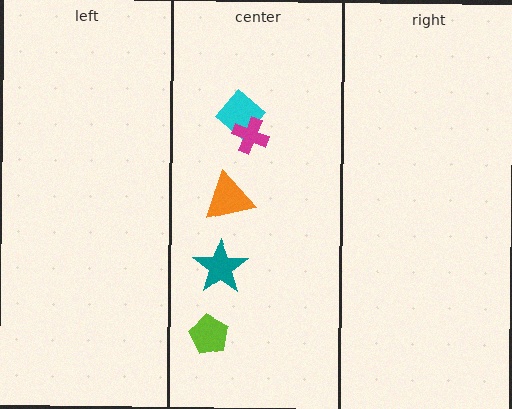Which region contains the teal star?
The center region.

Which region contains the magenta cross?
The center region.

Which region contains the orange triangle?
The center region.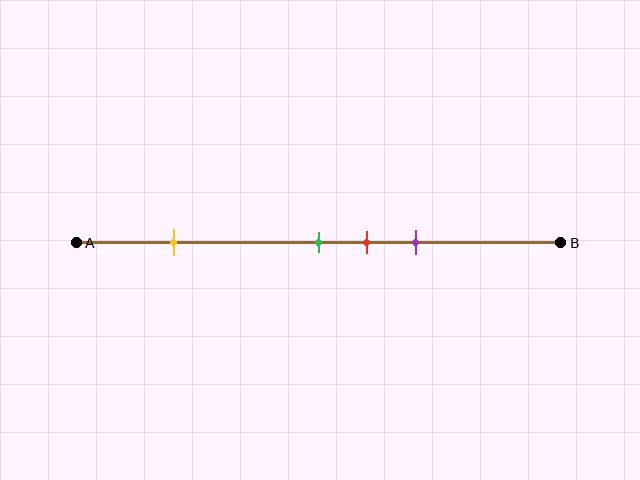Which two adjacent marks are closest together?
The green and red marks are the closest adjacent pair.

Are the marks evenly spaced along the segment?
No, the marks are not evenly spaced.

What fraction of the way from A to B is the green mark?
The green mark is approximately 50% (0.5) of the way from A to B.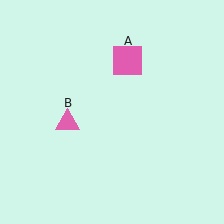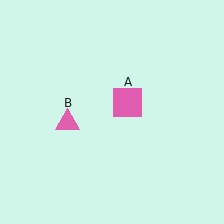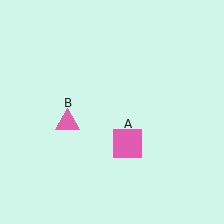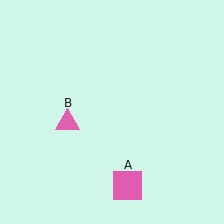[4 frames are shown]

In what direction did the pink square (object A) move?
The pink square (object A) moved down.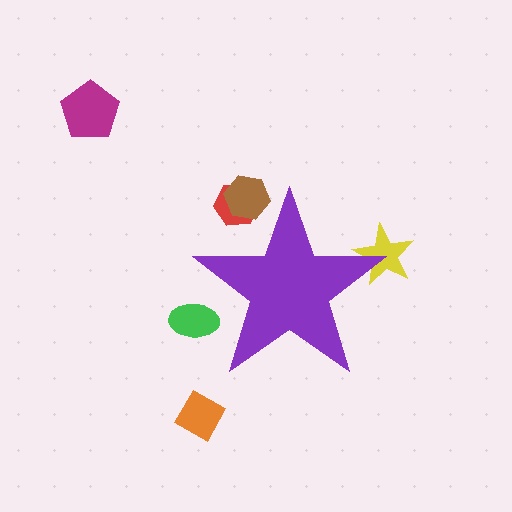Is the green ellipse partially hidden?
Yes, the green ellipse is partially hidden behind the purple star.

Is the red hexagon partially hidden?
Yes, the red hexagon is partially hidden behind the purple star.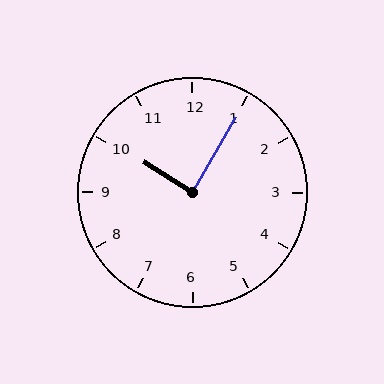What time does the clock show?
10:05.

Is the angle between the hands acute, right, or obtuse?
It is right.